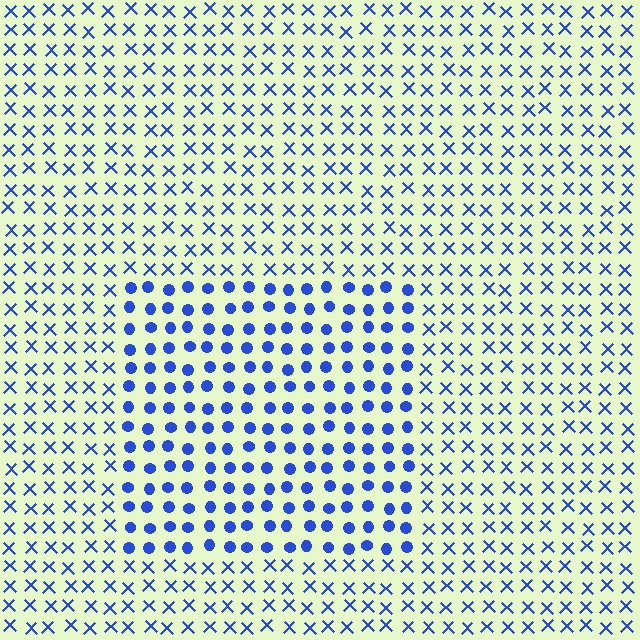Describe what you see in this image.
The image is filled with small blue elements arranged in a uniform grid. A rectangle-shaped region contains circles, while the surrounding area contains X marks. The boundary is defined purely by the change in element shape.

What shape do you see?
I see a rectangle.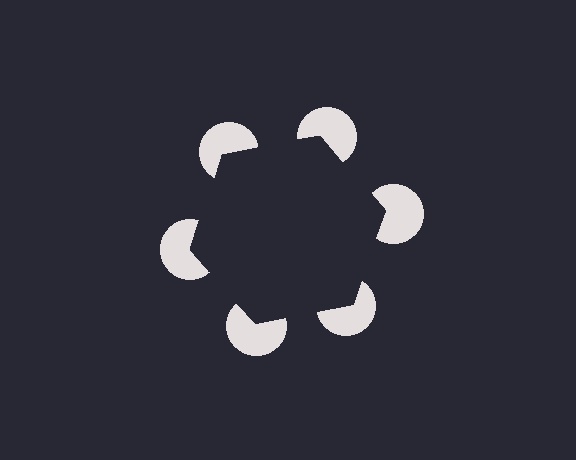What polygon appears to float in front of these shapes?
An illusory hexagon — its edges are inferred from the aligned wedge cuts in the pac-man discs, not physically drawn.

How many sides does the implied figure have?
6 sides.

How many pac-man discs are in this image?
There are 6 — one at each vertex of the illusory hexagon.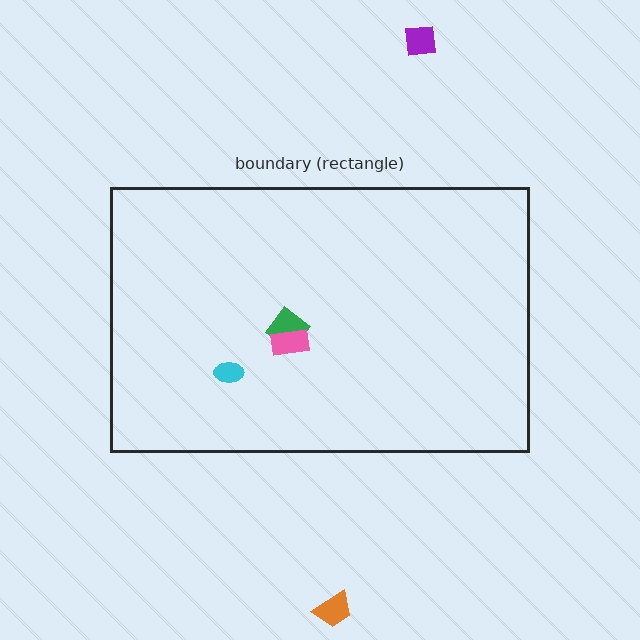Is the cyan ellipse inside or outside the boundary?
Inside.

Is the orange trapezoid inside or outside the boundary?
Outside.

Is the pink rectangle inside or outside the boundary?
Inside.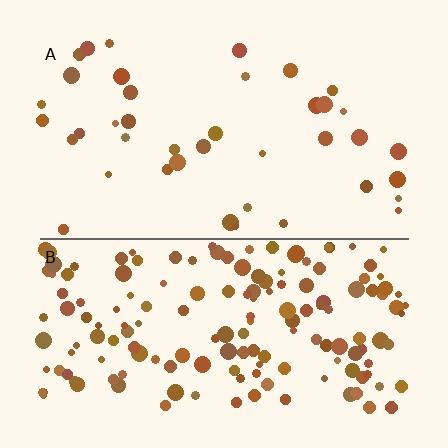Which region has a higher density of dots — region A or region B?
B (the bottom).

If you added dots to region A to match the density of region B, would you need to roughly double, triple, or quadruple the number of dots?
Approximately quadruple.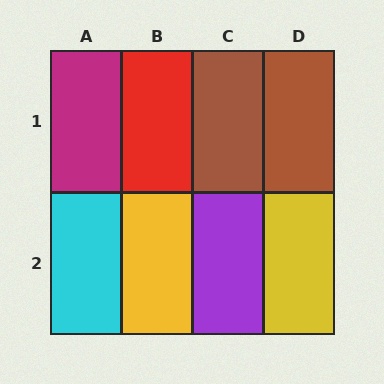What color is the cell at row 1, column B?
Red.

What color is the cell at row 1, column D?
Brown.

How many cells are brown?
2 cells are brown.